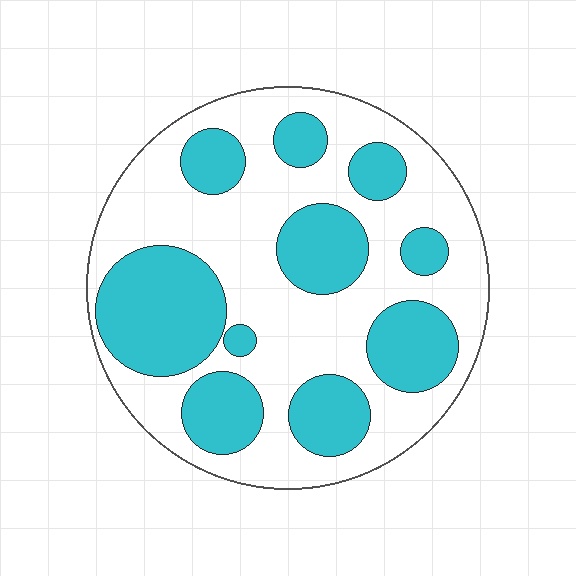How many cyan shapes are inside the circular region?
10.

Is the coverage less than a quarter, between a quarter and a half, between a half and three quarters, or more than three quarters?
Between a quarter and a half.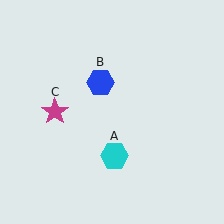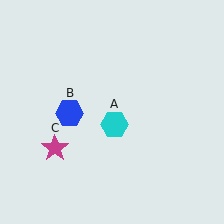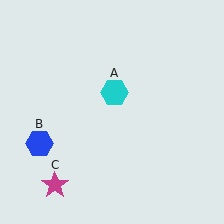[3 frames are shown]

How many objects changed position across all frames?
3 objects changed position: cyan hexagon (object A), blue hexagon (object B), magenta star (object C).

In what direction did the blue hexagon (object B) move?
The blue hexagon (object B) moved down and to the left.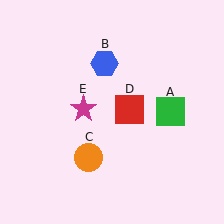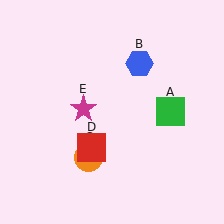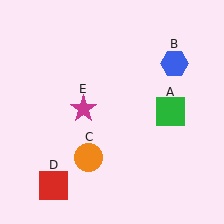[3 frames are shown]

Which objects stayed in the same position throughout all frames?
Green square (object A) and orange circle (object C) and magenta star (object E) remained stationary.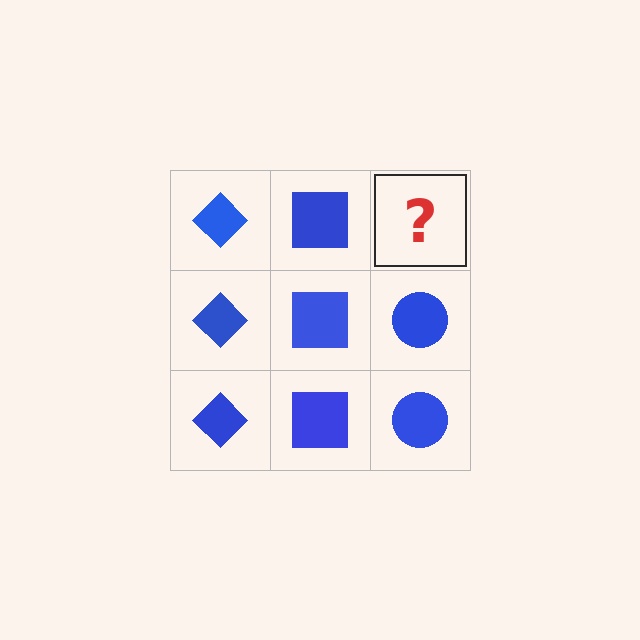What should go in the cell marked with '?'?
The missing cell should contain a blue circle.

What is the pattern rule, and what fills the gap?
The rule is that each column has a consistent shape. The gap should be filled with a blue circle.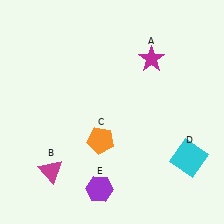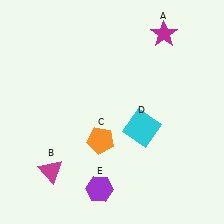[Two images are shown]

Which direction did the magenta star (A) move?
The magenta star (A) moved up.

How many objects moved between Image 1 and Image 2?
2 objects moved between the two images.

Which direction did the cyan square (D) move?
The cyan square (D) moved left.